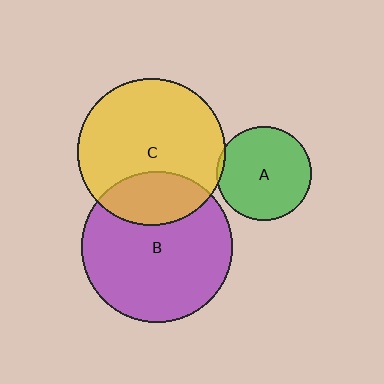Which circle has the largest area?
Circle B (purple).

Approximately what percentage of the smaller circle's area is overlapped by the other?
Approximately 5%.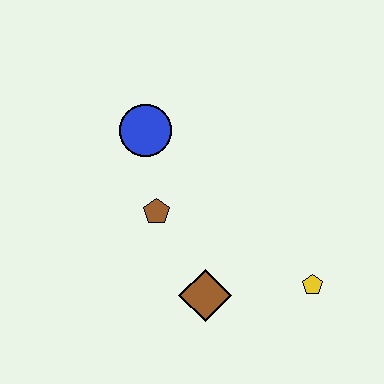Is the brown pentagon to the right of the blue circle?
Yes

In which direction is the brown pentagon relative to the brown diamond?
The brown pentagon is above the brown diamond.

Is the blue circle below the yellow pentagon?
No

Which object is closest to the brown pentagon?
The blue circle is closest to the brown pentagon.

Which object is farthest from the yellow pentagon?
The blue circle is farthest from the yellow pentagon.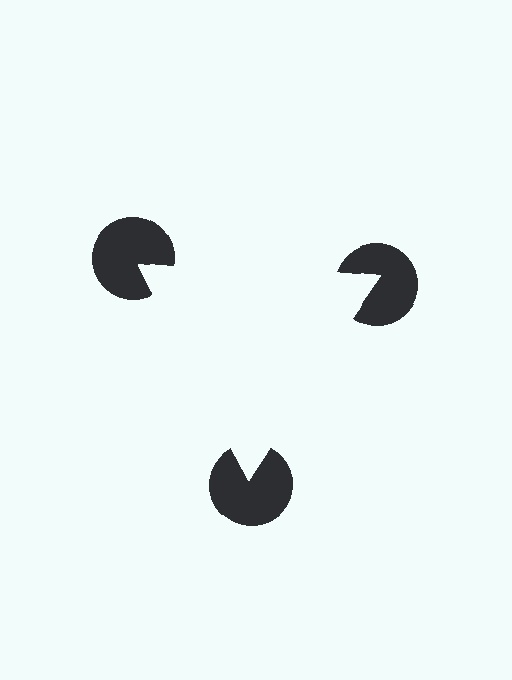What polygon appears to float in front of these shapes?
An illusory triangle — its edges are inferred from the aligned wedge cuts in the pac-man discs, not physically drawn.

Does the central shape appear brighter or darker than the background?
It typically appears slightly brighter than the background, even though no actual brightness change is drawn.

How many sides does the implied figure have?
3 sides.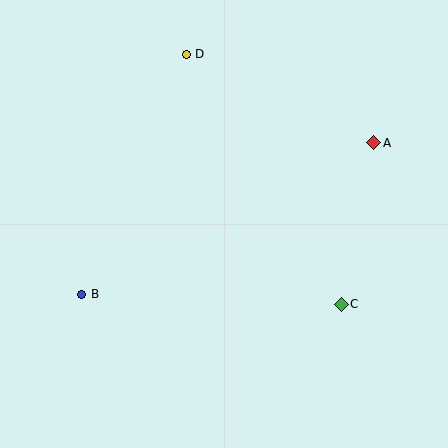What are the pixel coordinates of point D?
Point D is at (186, 54).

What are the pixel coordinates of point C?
Point C is at (341, 304).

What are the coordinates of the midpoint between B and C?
The midpoint between B and C is at (212, 299).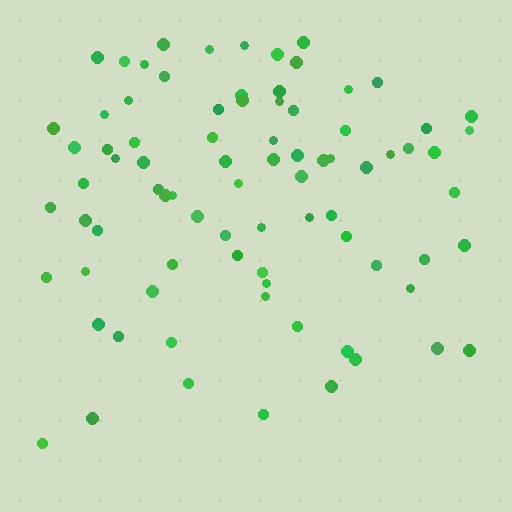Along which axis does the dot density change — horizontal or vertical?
Vertical.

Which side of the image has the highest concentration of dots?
The top.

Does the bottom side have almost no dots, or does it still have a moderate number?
Still a moderate number, just noticeably fewer than the top.